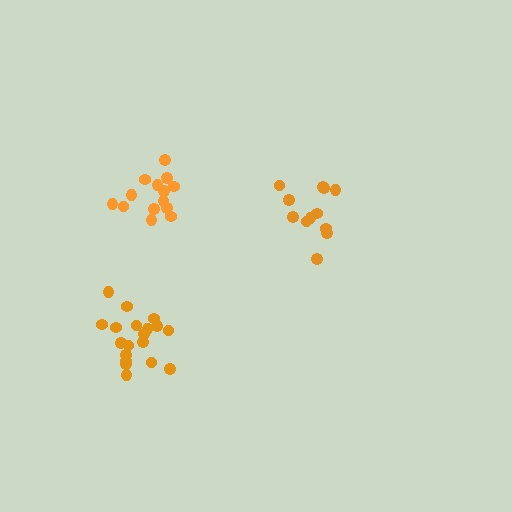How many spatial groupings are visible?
There are 3 spatial groupings.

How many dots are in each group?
Group 1: 13 dots, Group 2: 19 dots, Group 3: 14 dots (46 total).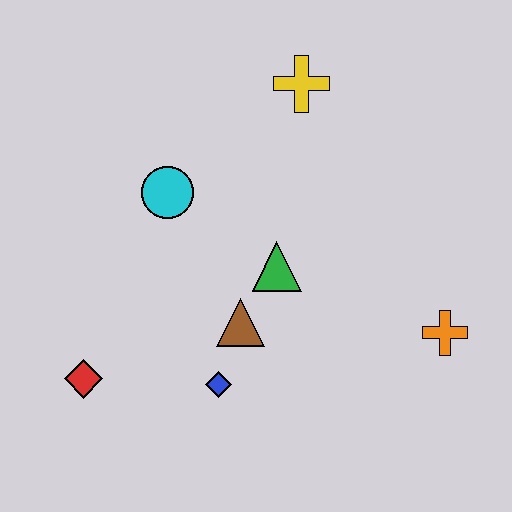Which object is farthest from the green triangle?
The red diamond is farthest from the green triangle.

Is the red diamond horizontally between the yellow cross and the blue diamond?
No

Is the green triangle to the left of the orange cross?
Yes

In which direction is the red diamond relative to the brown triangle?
The red diamond is to the left of the brown triangle.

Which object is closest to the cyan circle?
The green triangle is closest to the cyan circle.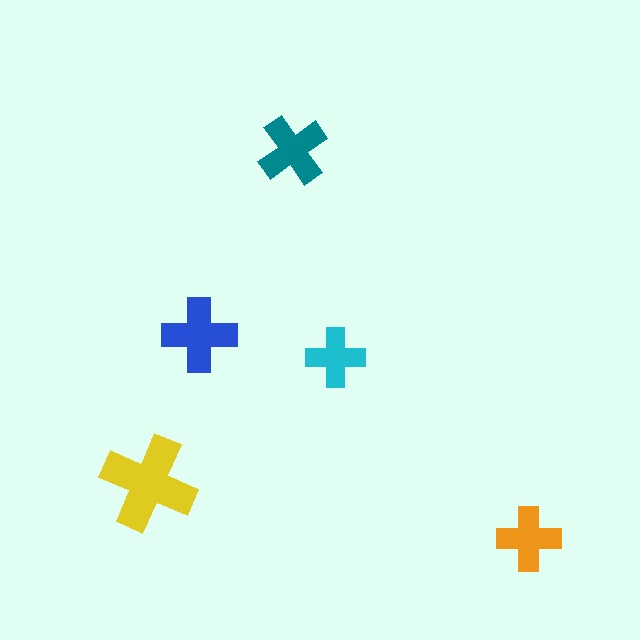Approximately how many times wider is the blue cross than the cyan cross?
About 1.5 times wider.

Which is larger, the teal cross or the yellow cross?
The yellow one.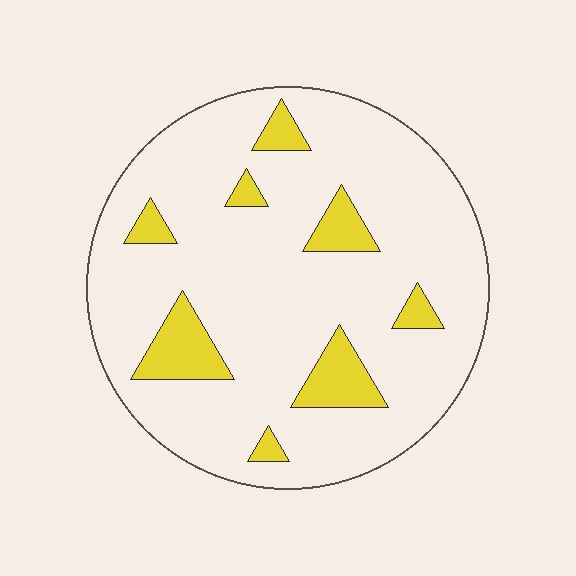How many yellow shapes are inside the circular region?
8.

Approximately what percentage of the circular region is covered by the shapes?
Approximately 15%.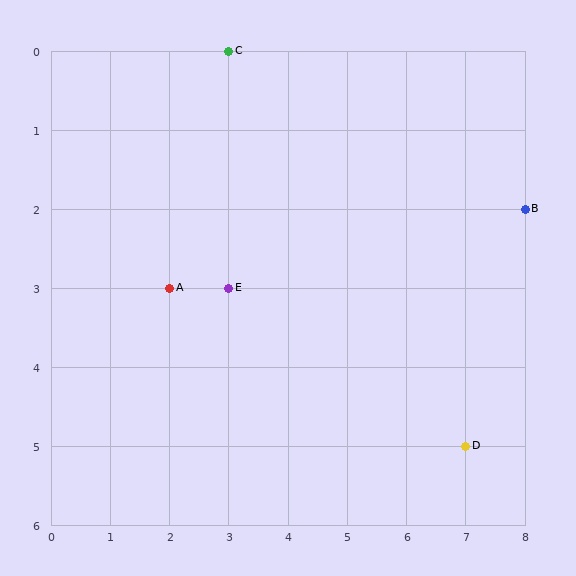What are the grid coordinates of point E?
Point E is at grid coordinates (3, 3).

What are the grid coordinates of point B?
Point B is at grid coordinates (8, 2).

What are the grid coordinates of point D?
Point D is at grid coordinates (7, 5).